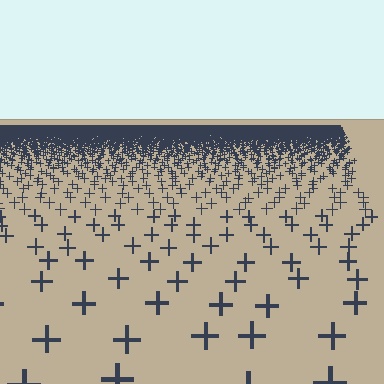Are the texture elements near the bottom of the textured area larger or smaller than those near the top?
Larger. Near the bottom, elements are closer to the viewer and appear at a bigger on-screen size.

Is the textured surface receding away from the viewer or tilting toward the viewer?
The surface is receding away from the viewer. Texture elements get smaller and denser toward the top.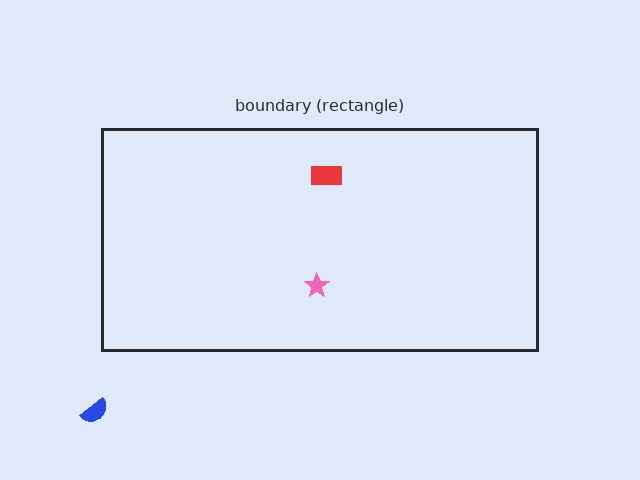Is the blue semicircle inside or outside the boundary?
Outside.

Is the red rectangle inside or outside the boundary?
Inside.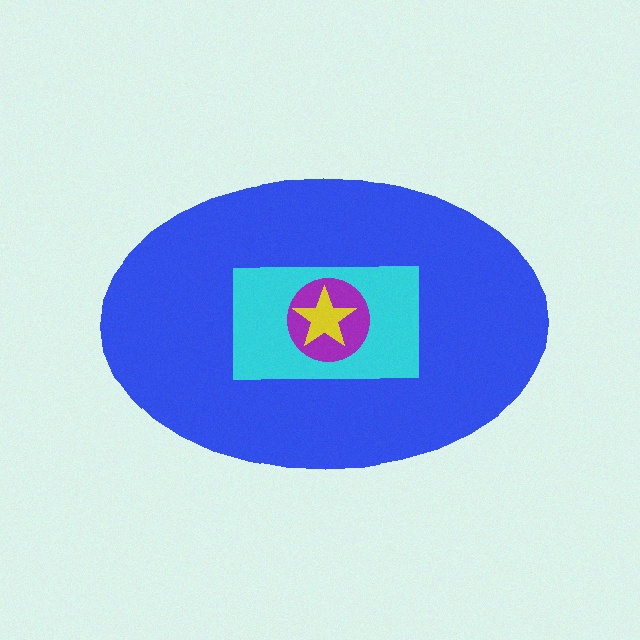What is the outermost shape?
The blue ellipse.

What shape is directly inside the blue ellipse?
The cyan rectangle.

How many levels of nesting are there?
4.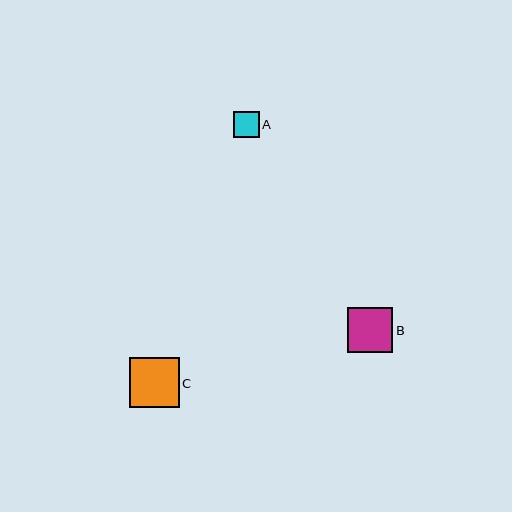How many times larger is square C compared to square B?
Square C is approximately 1.1 times the size of square B.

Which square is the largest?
Square C is the largest with a size of approximately 50 pixels.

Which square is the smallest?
Square A is the smallest with a size of approximately 26 pixels.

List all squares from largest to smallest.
From largest to smallest: C, B, A.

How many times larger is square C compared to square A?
Square C is approximately 1.9 times the size of square A.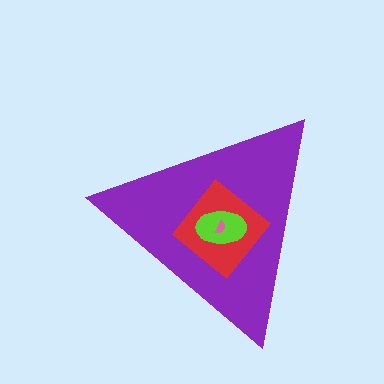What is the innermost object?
The pink semicircle.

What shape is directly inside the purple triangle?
The red diamond.